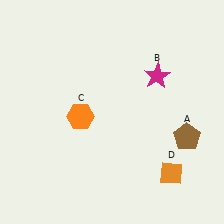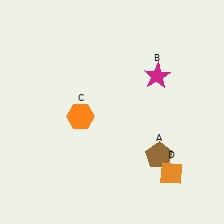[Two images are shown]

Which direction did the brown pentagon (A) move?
The brown pentagon (A) moved left.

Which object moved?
The brown pentagon (A) moved left.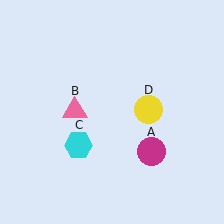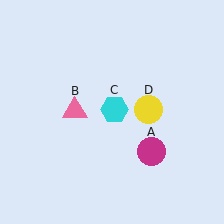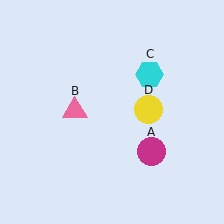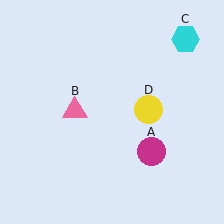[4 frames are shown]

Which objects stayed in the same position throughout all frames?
Magenta circle (object A) and pink triangle (object B) and yellow circle (object D) remained stationary.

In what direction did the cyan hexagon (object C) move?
The cyan hexagon (object C) moved up and to the right.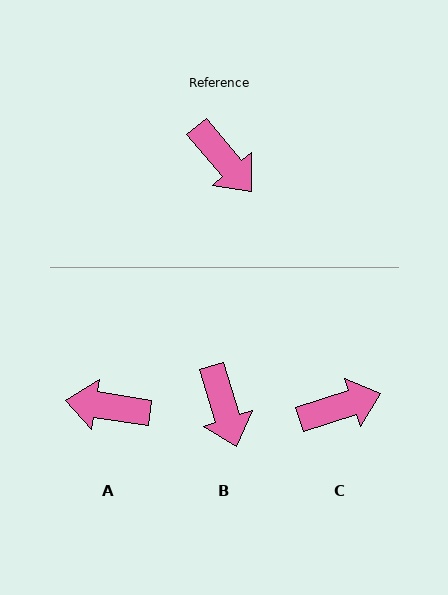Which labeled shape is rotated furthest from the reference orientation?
A, about 138 degrees away.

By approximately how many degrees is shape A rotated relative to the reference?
Approximately 138 degrees clockwise.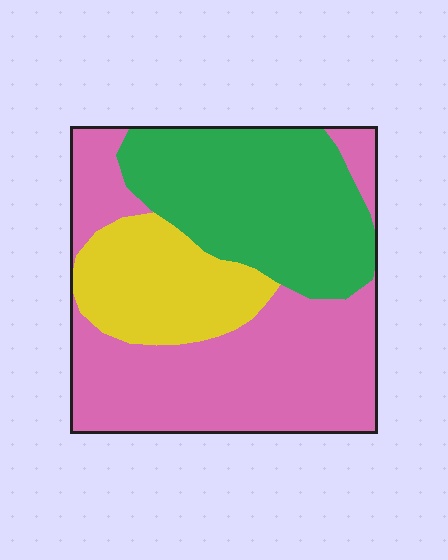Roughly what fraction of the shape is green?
Green takes up between a quarter and a half of the shape.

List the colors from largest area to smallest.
From largest to smallest: pink, green, yellow.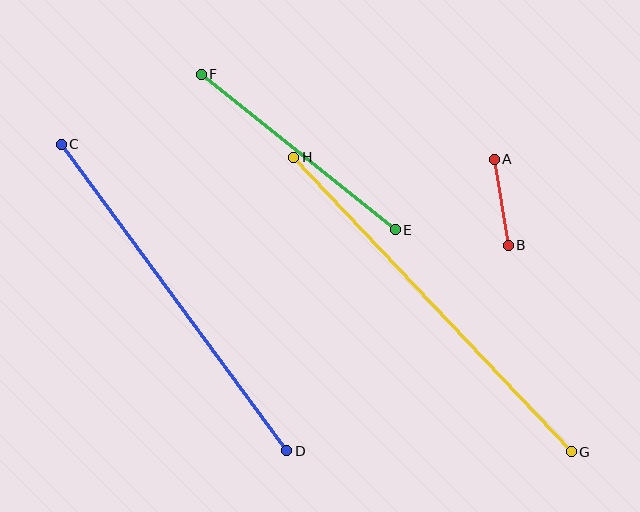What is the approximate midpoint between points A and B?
The midpoint is at approximately (501, 202) pixels.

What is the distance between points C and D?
The distance is approximately 380 pixels.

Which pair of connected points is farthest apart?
Points G and H are farthest apart.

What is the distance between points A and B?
The distance is approximately 87 pixels.